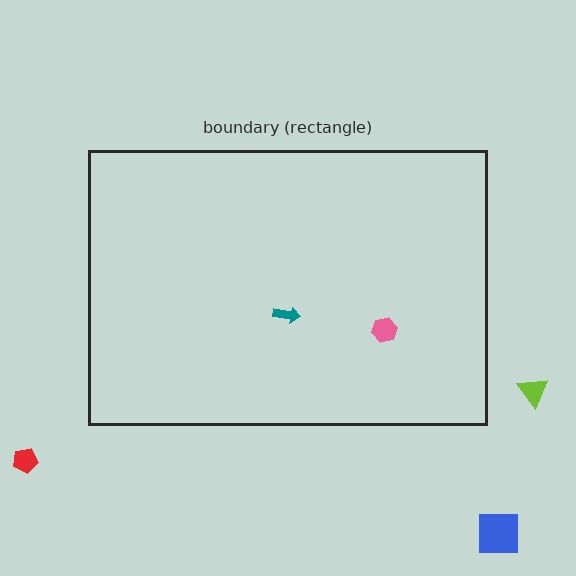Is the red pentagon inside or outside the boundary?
Outside.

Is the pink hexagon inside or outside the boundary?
Inside.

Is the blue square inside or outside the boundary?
Outside.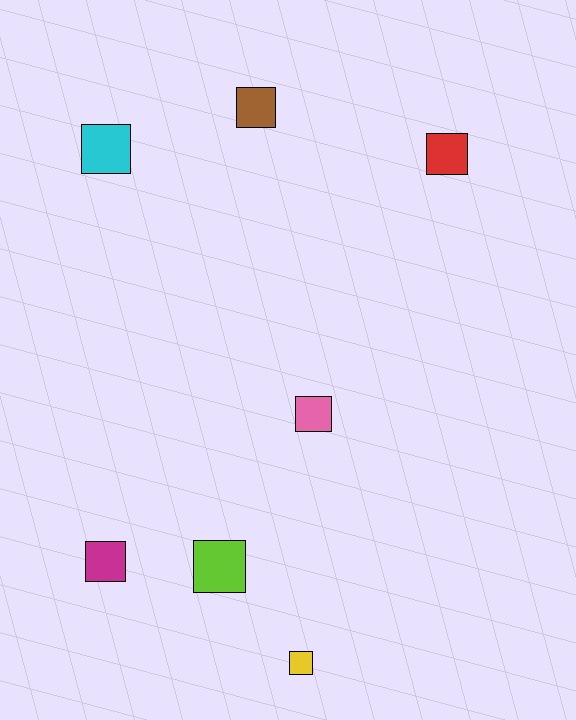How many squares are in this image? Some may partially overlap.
There are 7 squares.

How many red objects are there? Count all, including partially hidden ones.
There is 1 red object.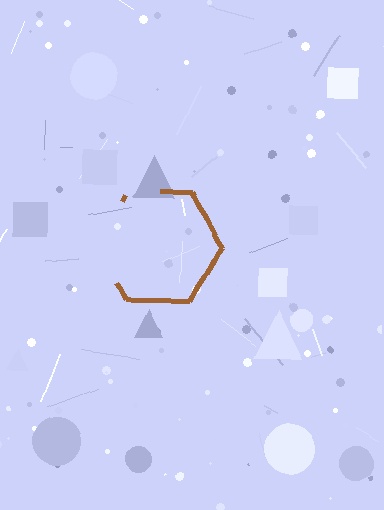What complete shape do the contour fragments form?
The contour fragments form a hexagon.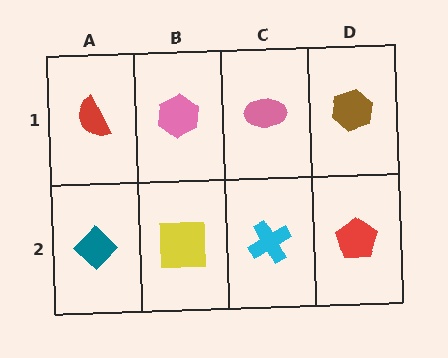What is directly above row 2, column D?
A brown hexagon.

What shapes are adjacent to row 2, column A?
A red semicircle (row 1, column A), a yellow square (row 2, column B).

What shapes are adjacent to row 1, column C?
A cyan cross (row 2, column C), a pink hexagon (row 1, column B), a brown hexagon (row 1, column D).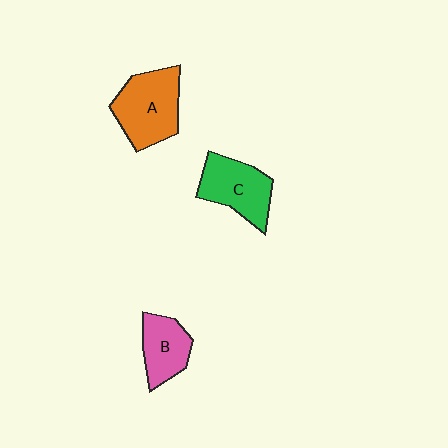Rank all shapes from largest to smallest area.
From largest to smallest: A (orange), C (green), B (pink).